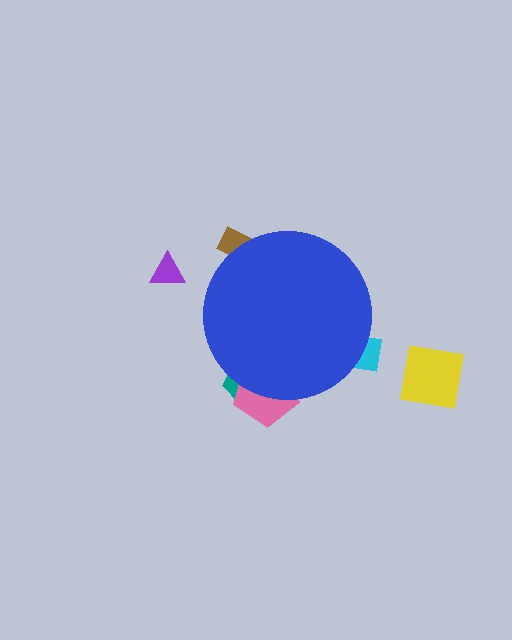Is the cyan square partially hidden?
Yes, the cyan square is partially hidden behind the blue circle.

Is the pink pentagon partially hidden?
Yes, the pink pentagon is partially hidden behind the blue circle.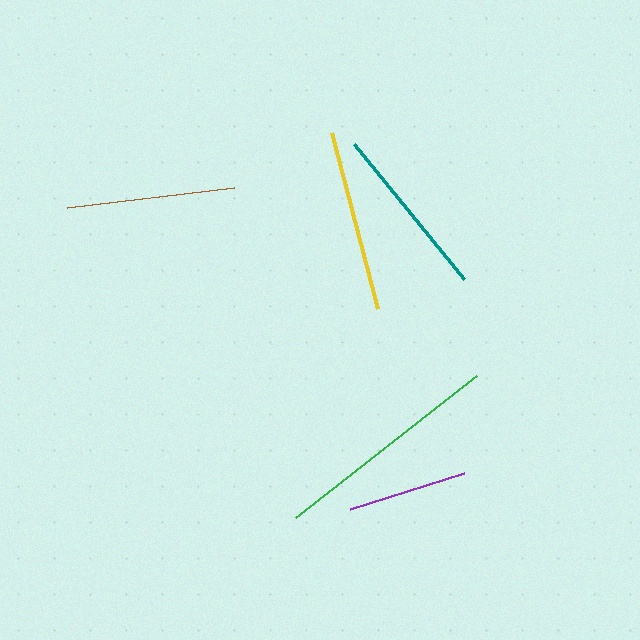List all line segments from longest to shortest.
From longest to shortest: green, yellow, teal, brown, purple.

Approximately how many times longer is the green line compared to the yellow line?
The green line is approximately 1.3 times the length of the yellow line.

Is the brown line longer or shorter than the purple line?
The brown line is longer than the purple line.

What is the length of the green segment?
The green segment is approximately 231 pixels long.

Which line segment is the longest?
The green line is the longest at approximately 231 pixels.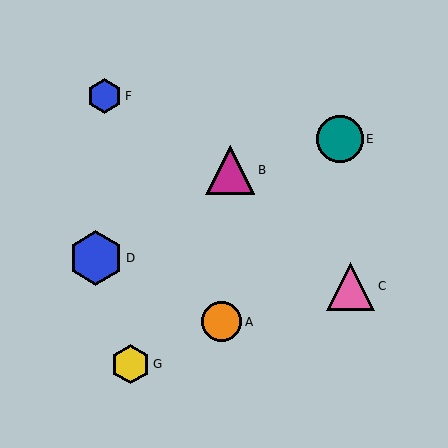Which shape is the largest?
The blue hexagon (labeled D) is the largest.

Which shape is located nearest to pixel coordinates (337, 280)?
The pink triangle (labeled C) at (351, 286) is nearest to that location.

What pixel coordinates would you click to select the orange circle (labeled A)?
Click at (222, 322) to select the orange circle A.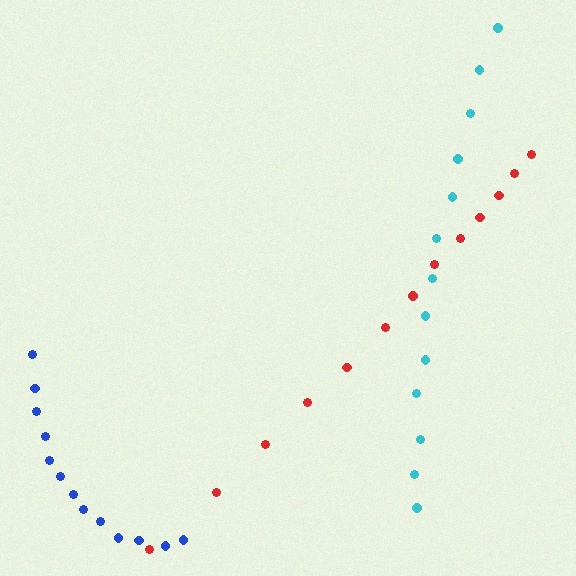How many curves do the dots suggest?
There are 3 distinct paths.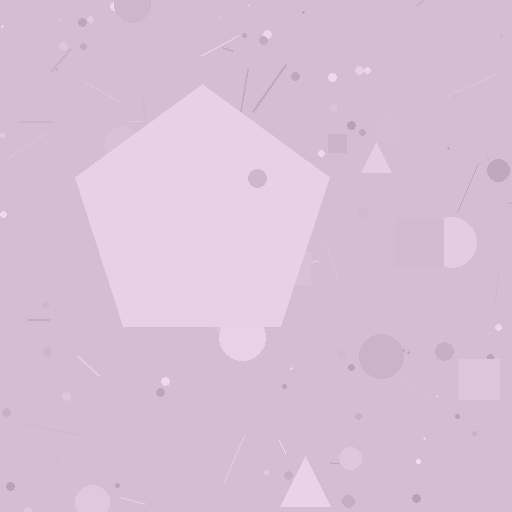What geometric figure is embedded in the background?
A pentagon is embedded in the background.